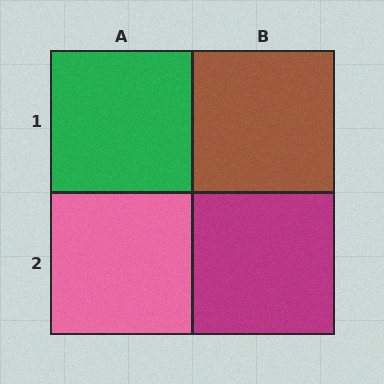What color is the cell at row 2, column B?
Magenta.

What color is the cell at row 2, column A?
Pink.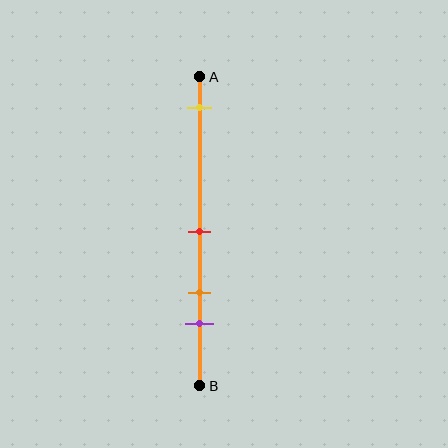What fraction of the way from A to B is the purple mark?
The purple mark is approximately 80% (0.8) of the way from A to B.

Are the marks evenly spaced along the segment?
No, the marks are not evenly spaced.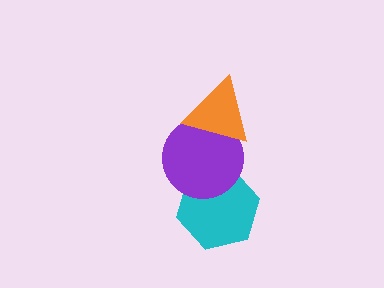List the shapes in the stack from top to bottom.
From top to bottom: the orange triangle, the purple circle, the cyan hexagon.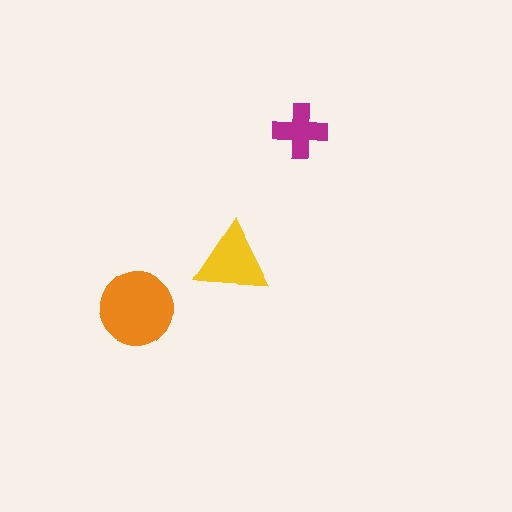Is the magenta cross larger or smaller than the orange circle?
Smaller.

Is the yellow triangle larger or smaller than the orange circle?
Smaller.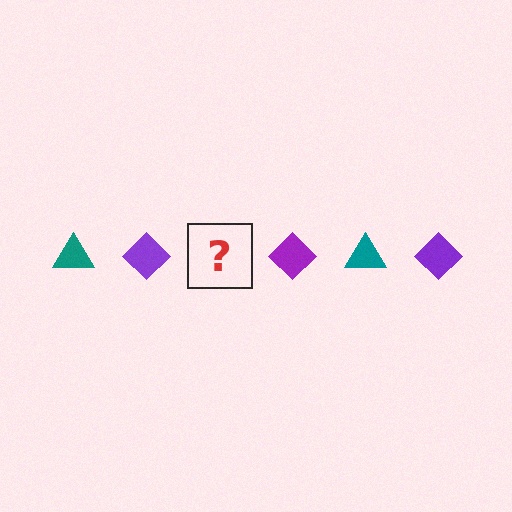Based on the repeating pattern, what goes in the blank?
The blank should be a teal triangle.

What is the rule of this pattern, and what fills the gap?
The rule is that the pattern alternates between teal triangle and purple diamond. The gap should be filled with a teal triangle.